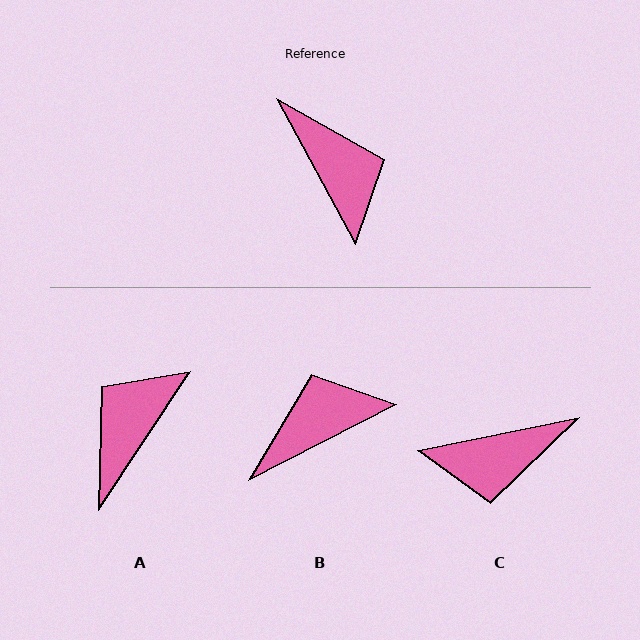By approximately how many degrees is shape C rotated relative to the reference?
Approximately 107 degrees clockwise.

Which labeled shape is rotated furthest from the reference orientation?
A, about 118 degrees away.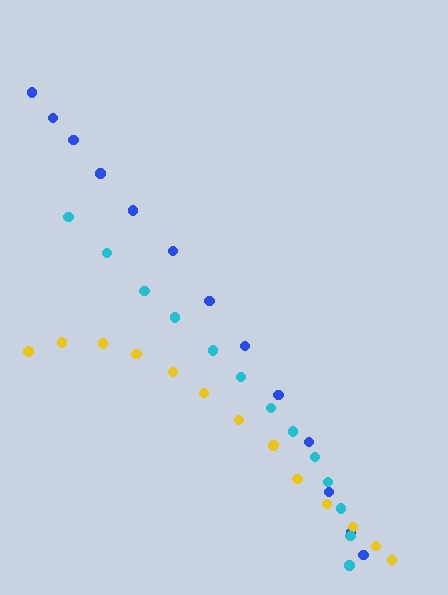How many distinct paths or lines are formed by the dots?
There are 3 distinct paths.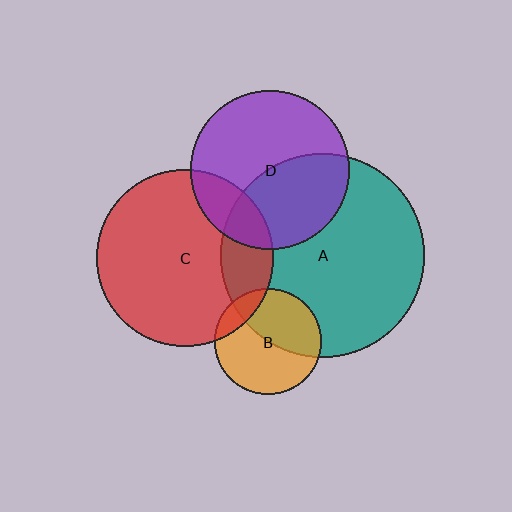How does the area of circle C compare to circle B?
Approximately 2.8 times.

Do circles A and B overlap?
Yes.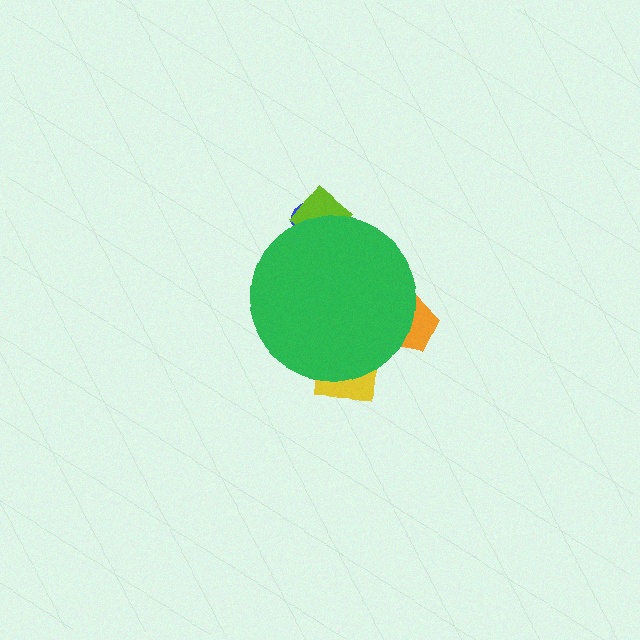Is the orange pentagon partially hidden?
Yes, the orange pentagon is partially hidden behind the green circle.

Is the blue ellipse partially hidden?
Yes, the blue ellipse is partially hidden behind the green circle.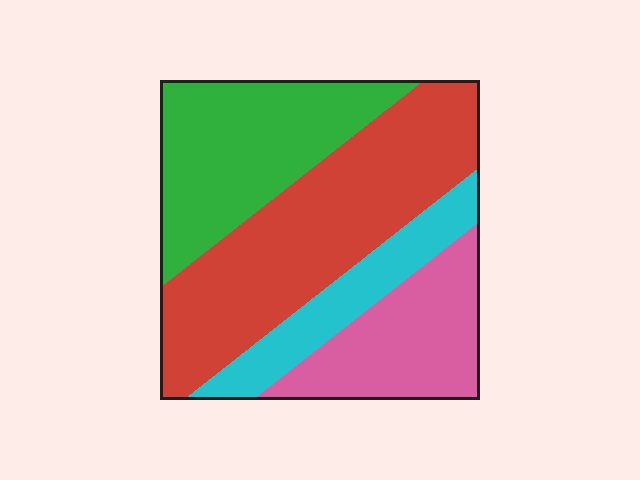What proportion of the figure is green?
Green covers 27% of the figure.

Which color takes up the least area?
Cyan, at roughly 15%.